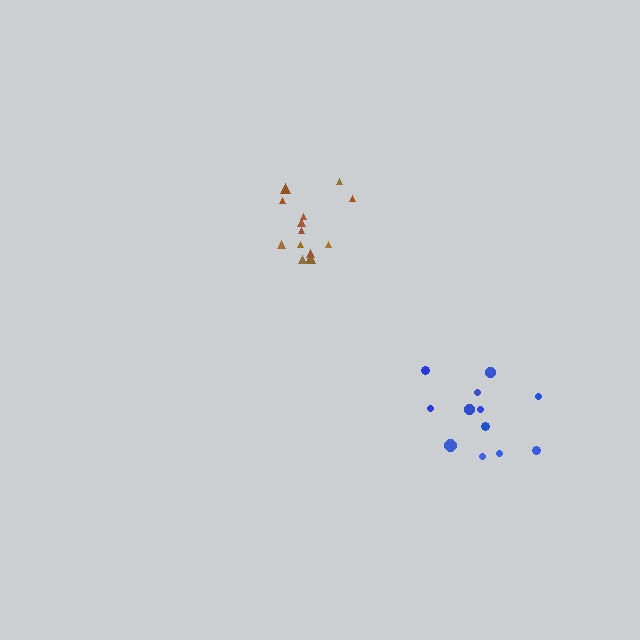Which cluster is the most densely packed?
Brown.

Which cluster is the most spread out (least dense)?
Blue.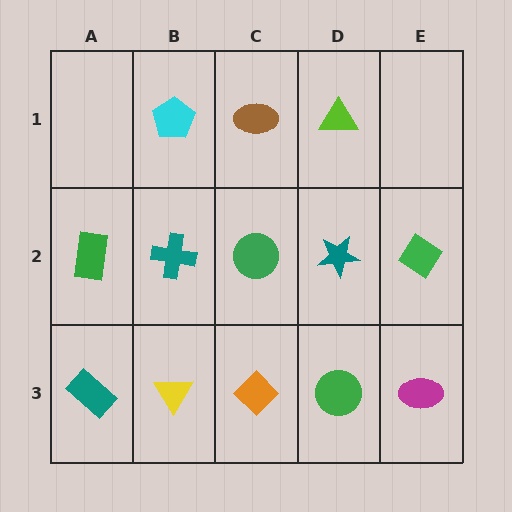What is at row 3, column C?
An orange diamond.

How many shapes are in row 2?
5 shapes.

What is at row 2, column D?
A teal star.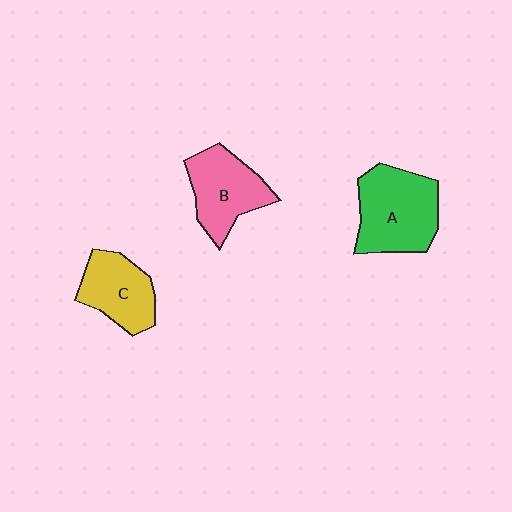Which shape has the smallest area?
Shape C (yellow).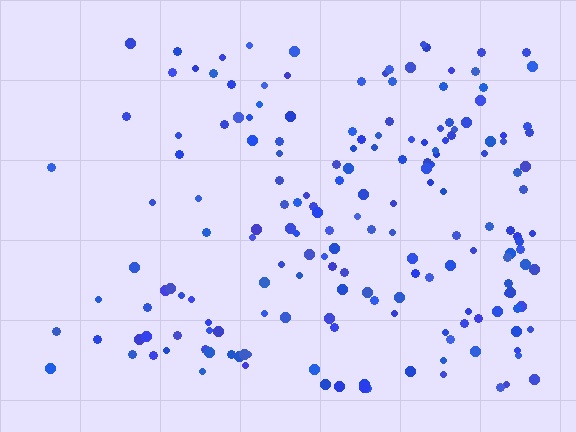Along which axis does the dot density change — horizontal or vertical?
Horizontal.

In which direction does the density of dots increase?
From left to right, with the right side densest.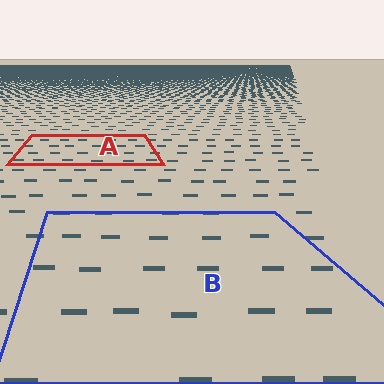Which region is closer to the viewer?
Region B is closer. The texture elements there are larger and more spread out.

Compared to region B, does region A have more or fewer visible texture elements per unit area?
Region A has more texture elements per unit area — they are packed more densely because it is farther away.